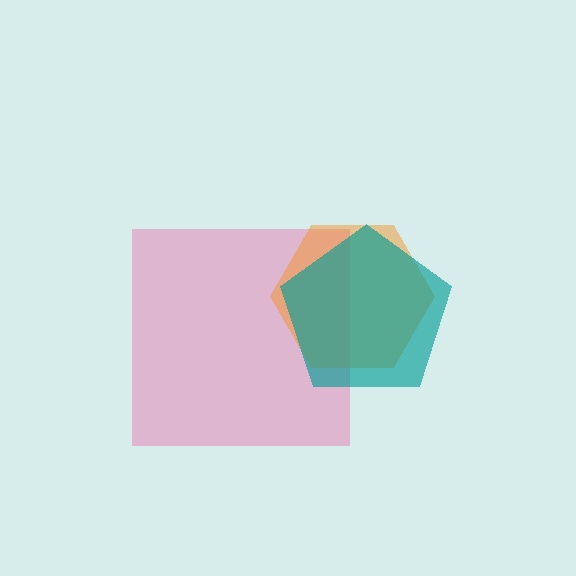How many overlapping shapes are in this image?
There are 3 overlapping shapes in the image.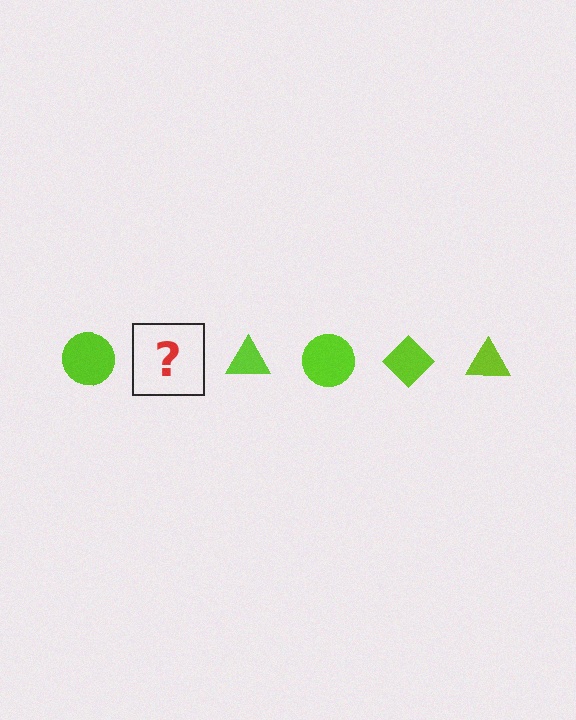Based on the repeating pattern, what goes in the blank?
The blank should be a lime diamond.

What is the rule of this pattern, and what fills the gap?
The rule is that the pattern cycles through circle, diamond, triangle shapes in lime. The gap should be filled with a lime diamond.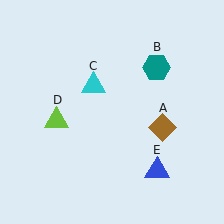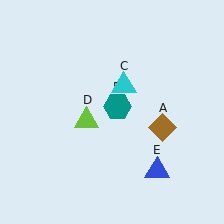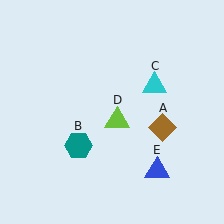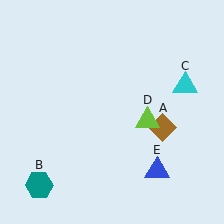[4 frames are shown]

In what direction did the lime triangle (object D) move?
The lime triangle (object D) moved right.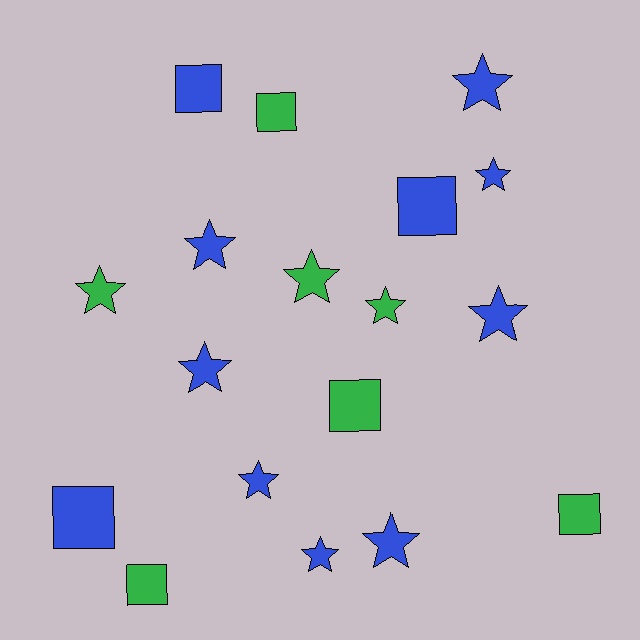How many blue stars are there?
There are 8 blue stars.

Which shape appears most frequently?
Star, with 11 objects.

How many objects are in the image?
There are 18 objects.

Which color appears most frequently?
Blue, with 11 objects.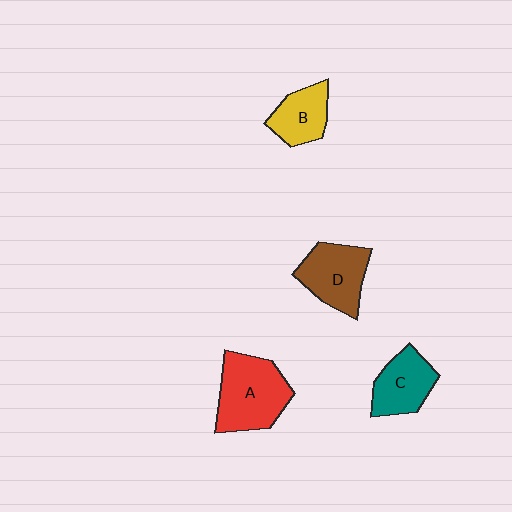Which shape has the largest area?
Shape A (red).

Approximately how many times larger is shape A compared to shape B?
Approximately 1.7 times.